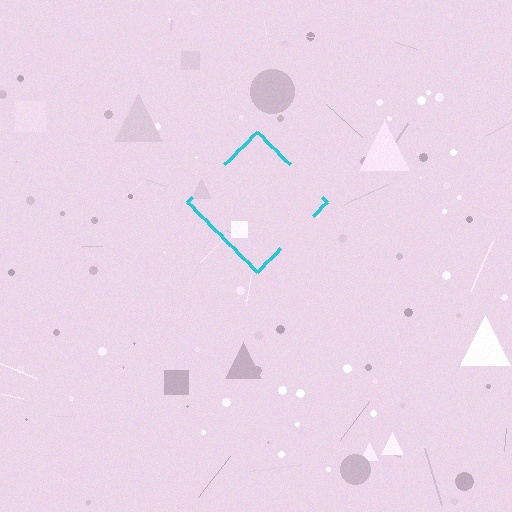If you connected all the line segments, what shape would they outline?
They would outline a diamond.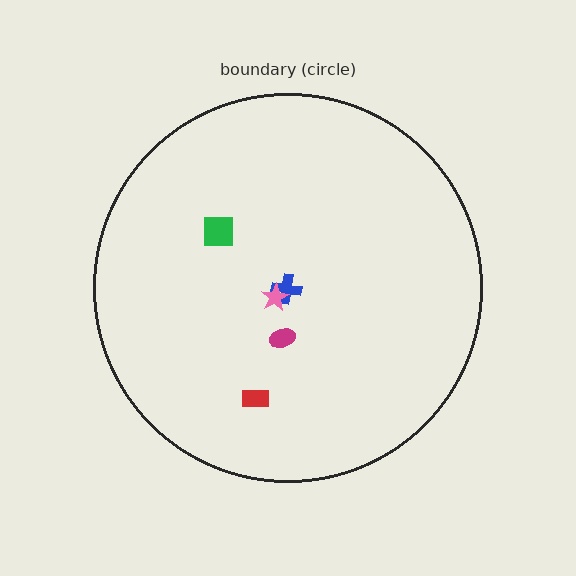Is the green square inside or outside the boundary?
Inside.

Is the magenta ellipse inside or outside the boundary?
Inside.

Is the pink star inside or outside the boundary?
Inside.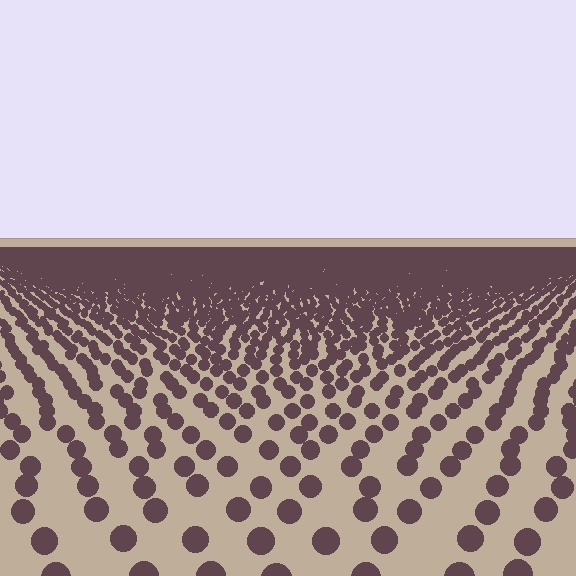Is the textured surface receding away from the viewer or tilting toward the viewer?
The surface is receding away from the viewer. Texture elements get smaller and denser toward the top.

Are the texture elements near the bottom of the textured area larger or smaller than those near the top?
Larger. Near the bottom, elements are closer to the viewer and appear at a bigger on-screen size.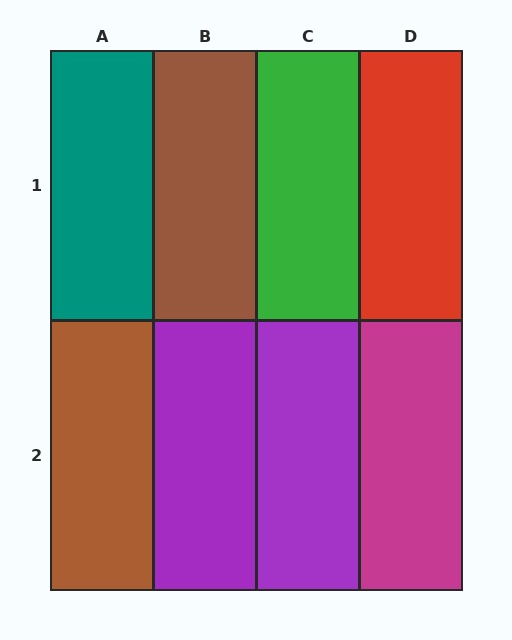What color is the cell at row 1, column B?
Brown.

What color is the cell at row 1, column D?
Red.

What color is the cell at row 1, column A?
Teal.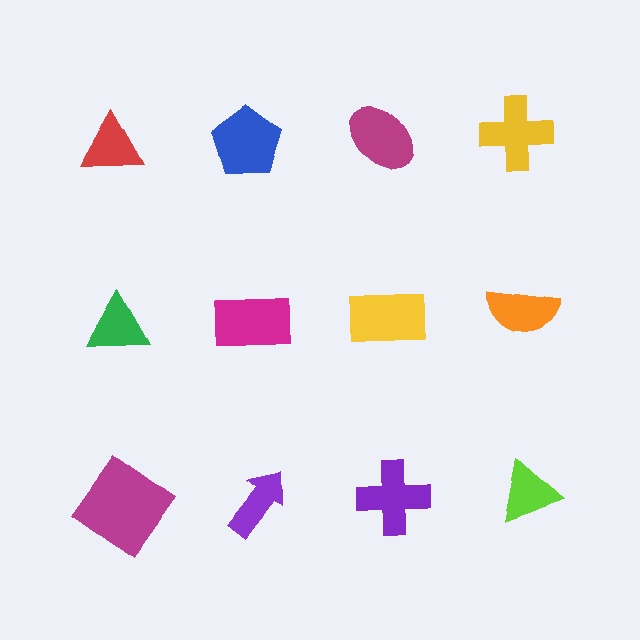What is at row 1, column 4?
A yellow cross.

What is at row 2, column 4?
An orange semicircle.